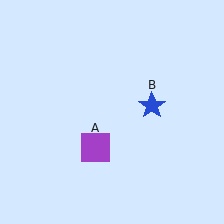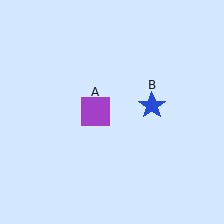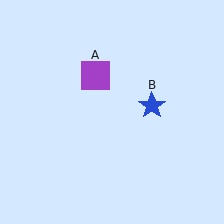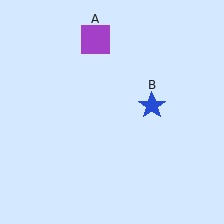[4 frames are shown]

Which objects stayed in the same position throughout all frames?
Blue star (object B) remained stationary.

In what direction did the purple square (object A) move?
The purple square (object A) moved up.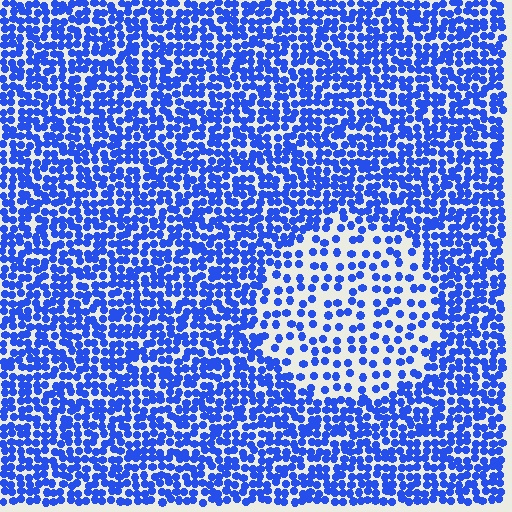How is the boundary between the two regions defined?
The boundary is defined by a change in element density (approximately 2.2x ratio). All elements are the same color, size, and shape.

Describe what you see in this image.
The image contains small blue elements arranged at two different densities. A circle-shaped region is visible where the elements are less densely packed than the surrounding area.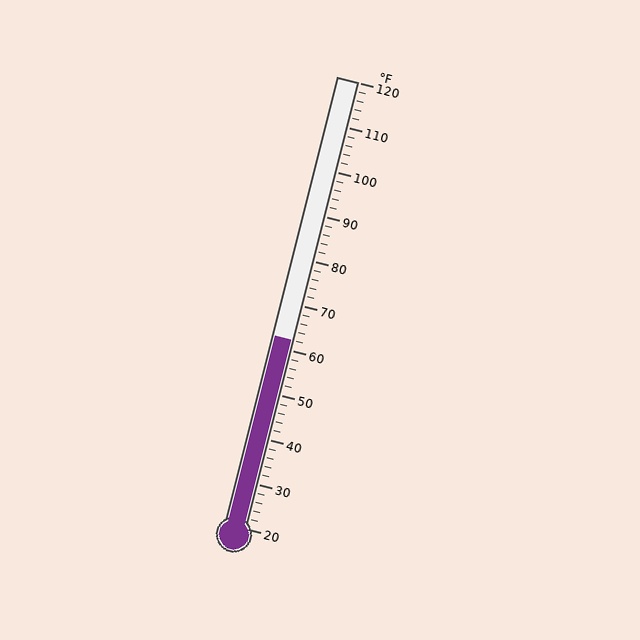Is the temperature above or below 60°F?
The temperature is above 60°F.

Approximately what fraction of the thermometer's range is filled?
The thermometer is filled to approximately 40% of its range.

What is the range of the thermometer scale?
The thermometer scale ranges from 20°F to 120°F.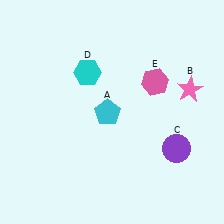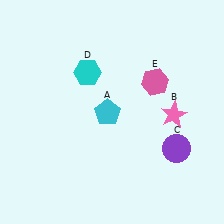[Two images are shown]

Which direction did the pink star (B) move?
The pink star (B) moved down.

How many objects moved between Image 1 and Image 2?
1 object moved between the two images.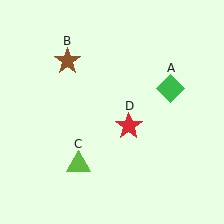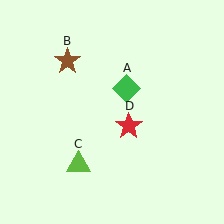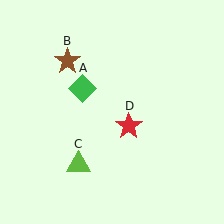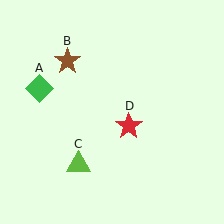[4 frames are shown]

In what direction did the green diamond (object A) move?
The green diamond (object A) moved left.